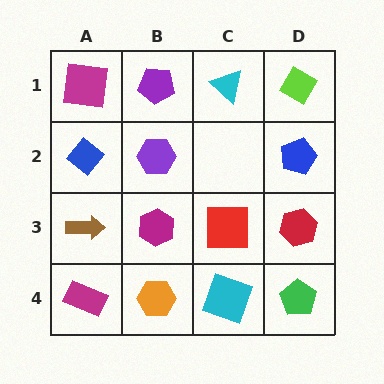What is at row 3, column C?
A red square.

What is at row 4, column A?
A magenta rectangle.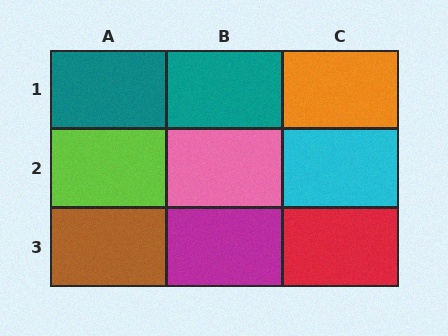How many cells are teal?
2 cells are teal.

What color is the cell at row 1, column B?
Teal.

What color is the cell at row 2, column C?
Cyan.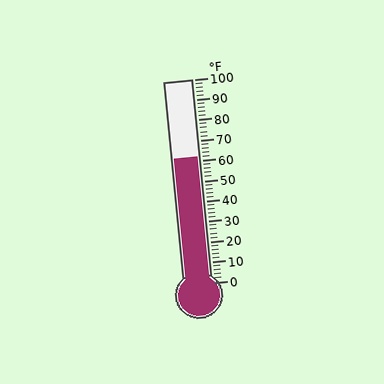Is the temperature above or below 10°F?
The temperature is above 10°F.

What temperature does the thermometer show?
The thermometer shows approximately 62°F.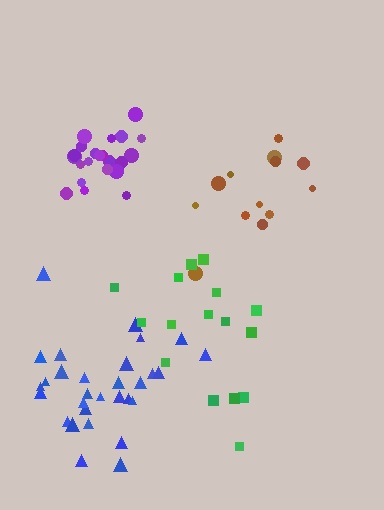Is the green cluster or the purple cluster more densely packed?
Purple.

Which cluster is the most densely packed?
Purple.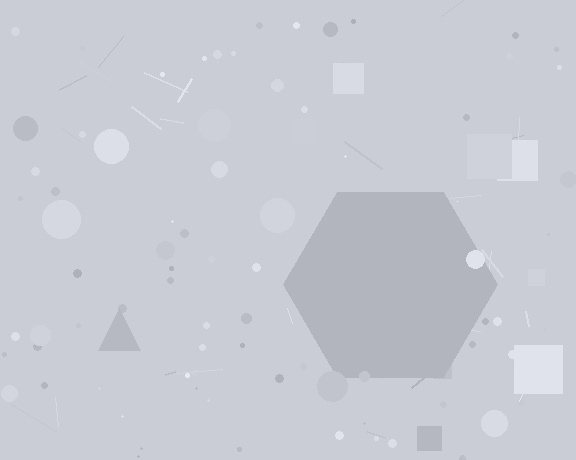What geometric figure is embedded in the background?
A hexagon is embedded in the background.